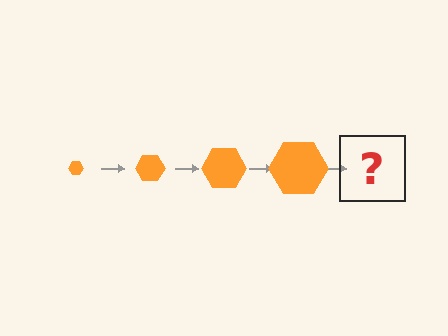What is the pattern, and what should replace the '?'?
The pattern is that the hexagon gets progressively larger each step. The '?' should be an orange hexagon, larger than the previous one.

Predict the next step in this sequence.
The next step is an orange hexagon, larger than the previous one.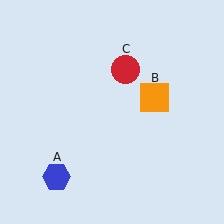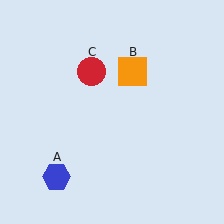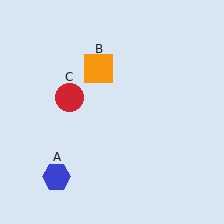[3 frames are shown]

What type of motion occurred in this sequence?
The orange square (object B), red circle (object C) rotated counterclockwise around the center of the scene.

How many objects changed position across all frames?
2 objects changed position: orange square (object B), red circle (object C).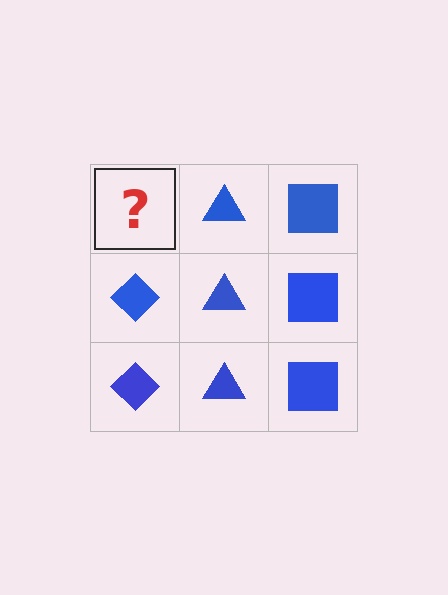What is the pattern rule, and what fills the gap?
The rule is that each column has a consistent shape. The gap should be filled with a blue diamond.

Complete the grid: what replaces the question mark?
The question mark should be replaced with a blue diamond.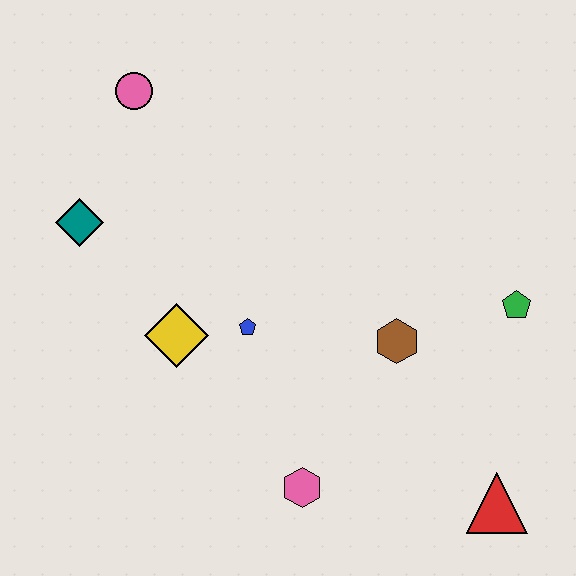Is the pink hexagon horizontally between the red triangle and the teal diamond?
Yes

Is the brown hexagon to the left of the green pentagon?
Yes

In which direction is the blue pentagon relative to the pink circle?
The blue pentagon is below the pink circle.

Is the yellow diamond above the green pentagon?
No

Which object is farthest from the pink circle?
The red triangle is farthest from the pink circle.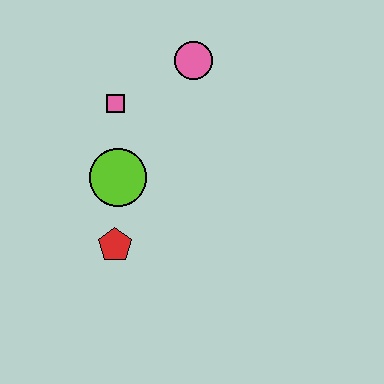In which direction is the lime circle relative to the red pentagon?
The lime circle is above the red pentagon.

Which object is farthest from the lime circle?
The pink circle is farthest from the lime circle.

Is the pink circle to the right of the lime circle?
Yes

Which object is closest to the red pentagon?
The lime circle is closest to the red pentagon.